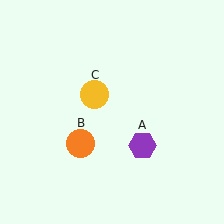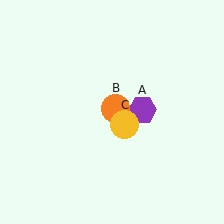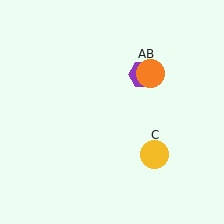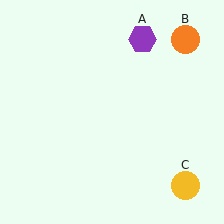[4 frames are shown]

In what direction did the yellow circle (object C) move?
The yellow circle (object C) moved down and to the right.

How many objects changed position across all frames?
3 objects changed position: purple hexagon (object A), orange circle (object B), yellow circle (object C).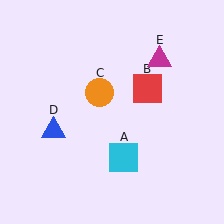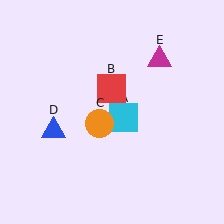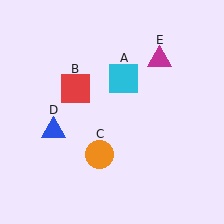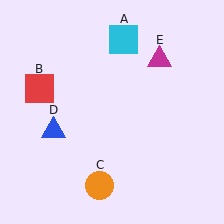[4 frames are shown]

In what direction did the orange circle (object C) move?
The orange circle (object C) moved down.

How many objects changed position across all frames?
3 objects changed position: cyan square (object A), red square (object B), orange circle (object C).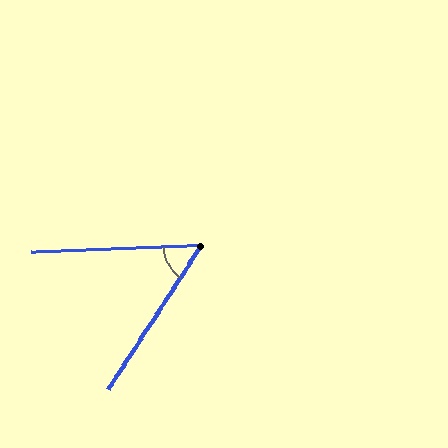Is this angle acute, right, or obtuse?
It is acute.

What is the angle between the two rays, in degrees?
Approximately 55 degrees.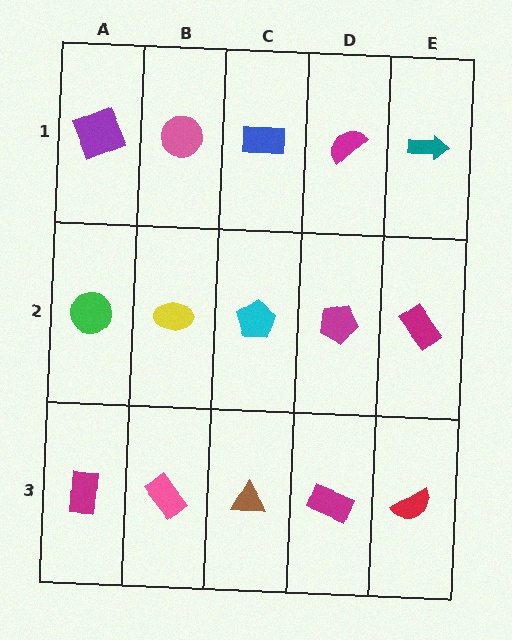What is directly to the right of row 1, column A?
A pink circle.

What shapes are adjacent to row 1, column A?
A green circle (row 2, column A), a pink circle (row 1, column B).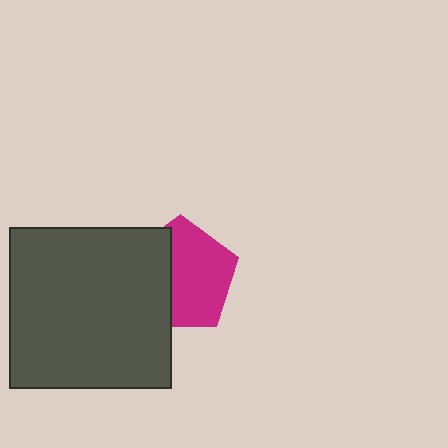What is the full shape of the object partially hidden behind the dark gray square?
The partially hidden object is a magenta pentagon.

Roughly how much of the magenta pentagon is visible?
About half of it is visible (roughly 61%).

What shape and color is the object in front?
The object in front is a dark gray square.